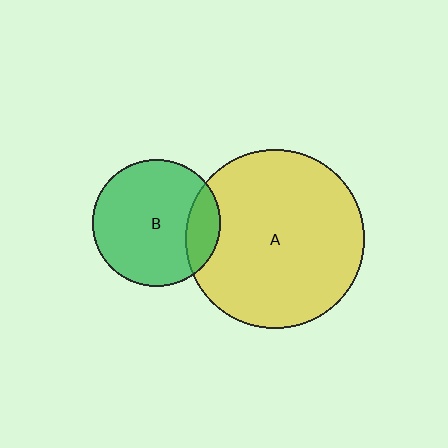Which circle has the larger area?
Circle A (yellow).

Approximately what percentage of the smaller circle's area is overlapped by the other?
Approximately 15%.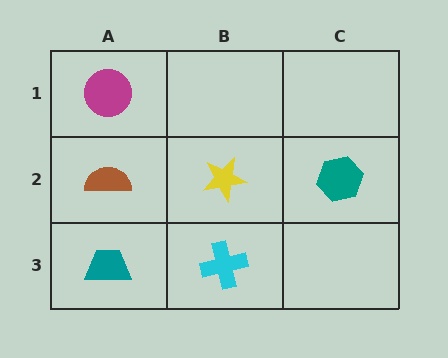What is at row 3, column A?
A teal trapezoid.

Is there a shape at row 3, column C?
No, that cell is empty.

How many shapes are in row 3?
2 shapes.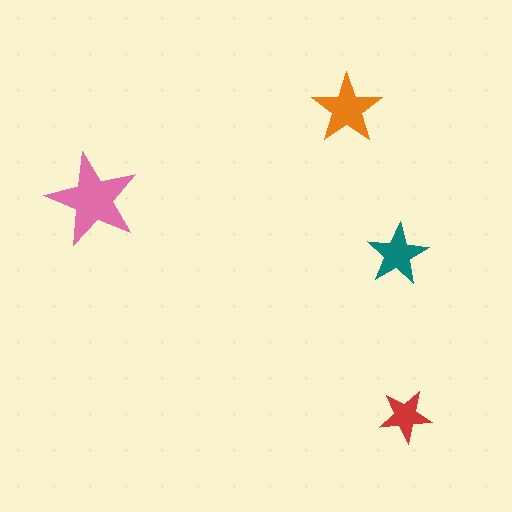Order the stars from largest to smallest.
the pink one, the orange one, the teal one, the red one.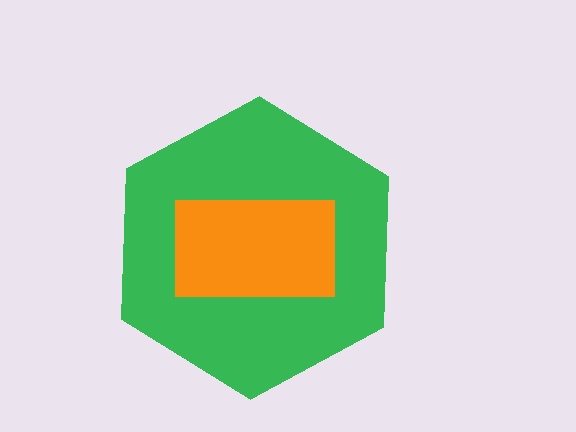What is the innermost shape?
The orange rectangle.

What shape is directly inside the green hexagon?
The orange rectangle.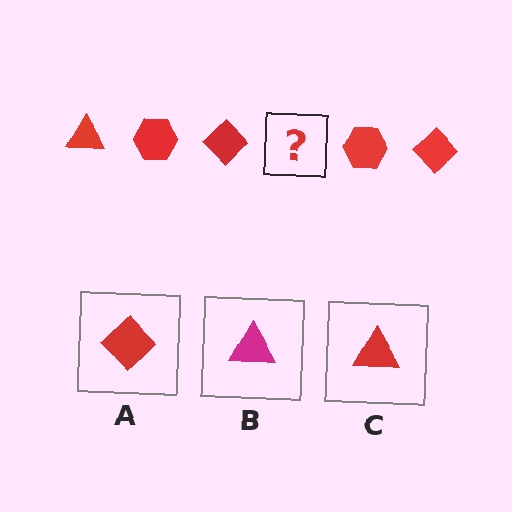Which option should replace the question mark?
Option C.